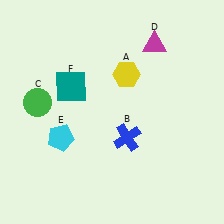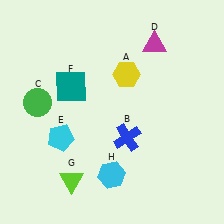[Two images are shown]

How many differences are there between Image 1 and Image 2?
There are 2 differences between the two images.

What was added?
A lime triangle (G), a cyan hexagon (H) were added in Image 2.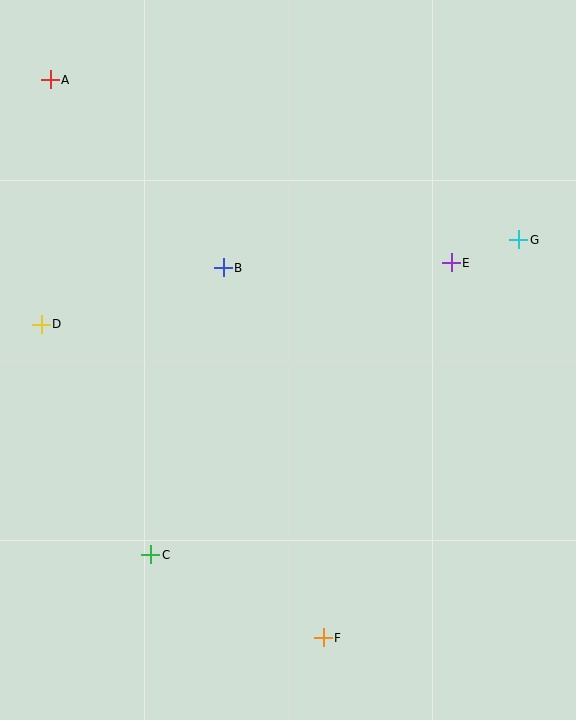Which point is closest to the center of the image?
Point B at (223, 268) is closest to the center.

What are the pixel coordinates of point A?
Point A is at (50, 80).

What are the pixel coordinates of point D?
Point D is at (41, 324).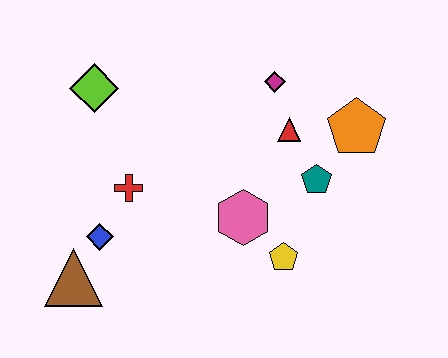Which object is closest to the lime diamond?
The red cross is closest to the lime diamond.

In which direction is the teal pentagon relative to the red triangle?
The teal pentagon is below the red triangle.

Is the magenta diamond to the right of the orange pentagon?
No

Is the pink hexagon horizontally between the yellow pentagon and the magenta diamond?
No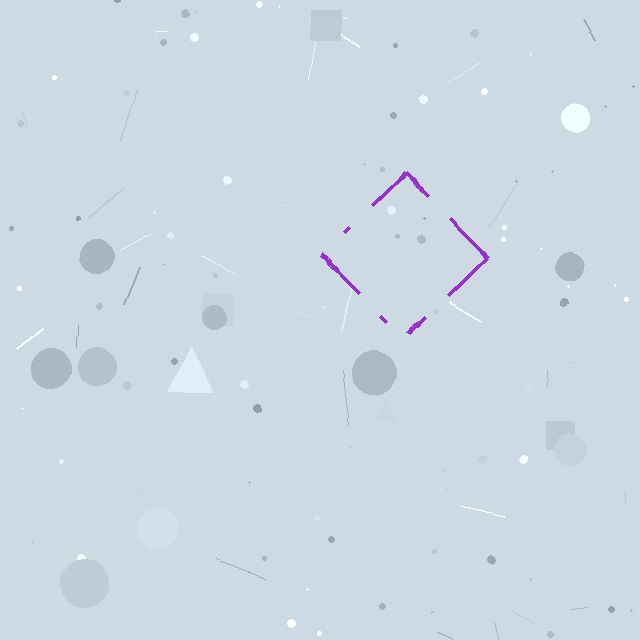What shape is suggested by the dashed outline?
The dashed outline suggests a diamond.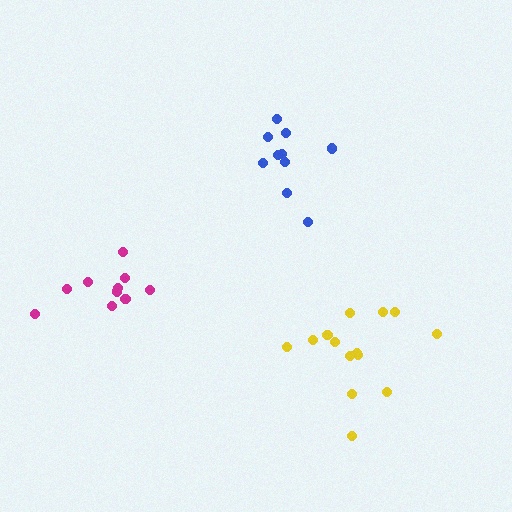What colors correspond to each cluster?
The clusters are colored: magenta, blue, yellow.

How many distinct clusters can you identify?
There are 3 distinct clusters.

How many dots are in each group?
Group 1: 10 dots, Group 2: 10 dots, Group 3: 14 dots (34 total).